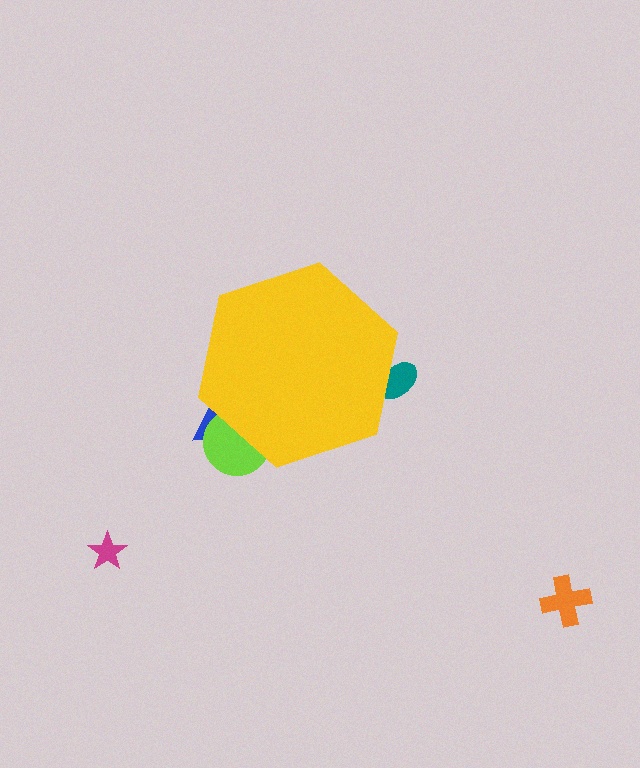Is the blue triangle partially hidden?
Yes, the blue triangle is partially hidden behind the yellow hexagon.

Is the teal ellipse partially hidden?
Yes, the teal ellipse is partially hidden behind the yellow hexagon.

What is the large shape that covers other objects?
A yellow hexagon.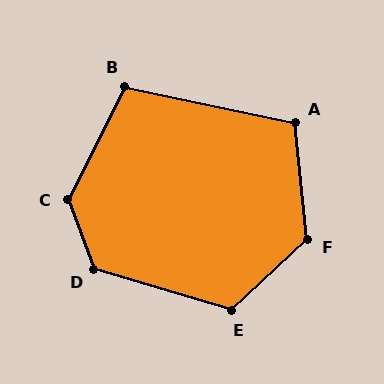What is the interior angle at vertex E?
Approximately 120 degrees (obtuse).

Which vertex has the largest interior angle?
C, at approximately 132 degrees.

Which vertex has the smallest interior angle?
B, at approximately 105 degrees.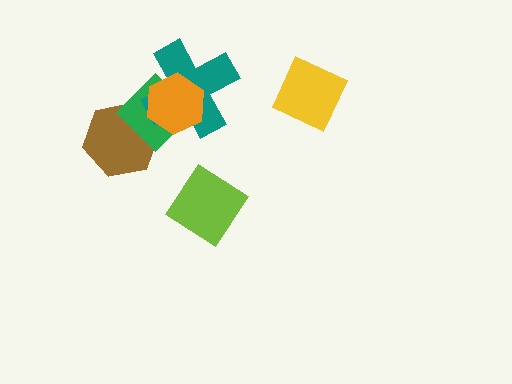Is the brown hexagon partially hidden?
Yes, it is partially covered by another shape.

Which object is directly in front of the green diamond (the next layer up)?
The teal cross is directly in front of the green diamond.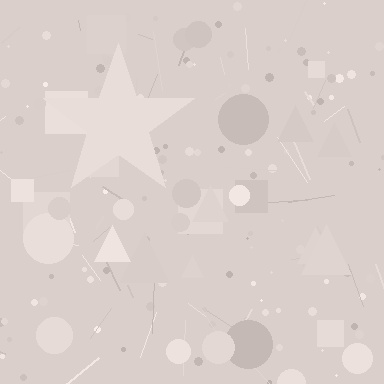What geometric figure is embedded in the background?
A star is embedded in the background.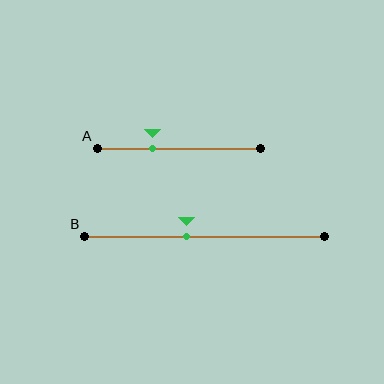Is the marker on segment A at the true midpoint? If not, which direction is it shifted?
No, the marker on segment A is shifted to the left by about 16% of the segment length.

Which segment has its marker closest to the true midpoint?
Segment B has its marker closest to the true midpoint.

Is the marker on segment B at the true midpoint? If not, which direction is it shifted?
No, the marker on segment B is shifted to the left by about 7% of the segment length.